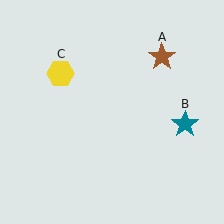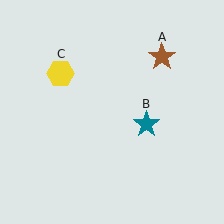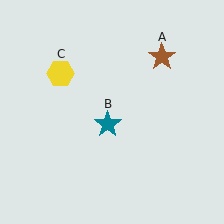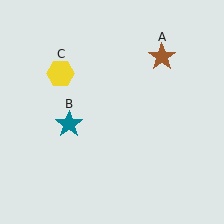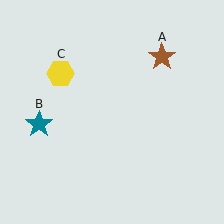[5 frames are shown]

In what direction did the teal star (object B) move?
The teal star (object B) moved left.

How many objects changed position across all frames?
1 object changed position: teal star (object B).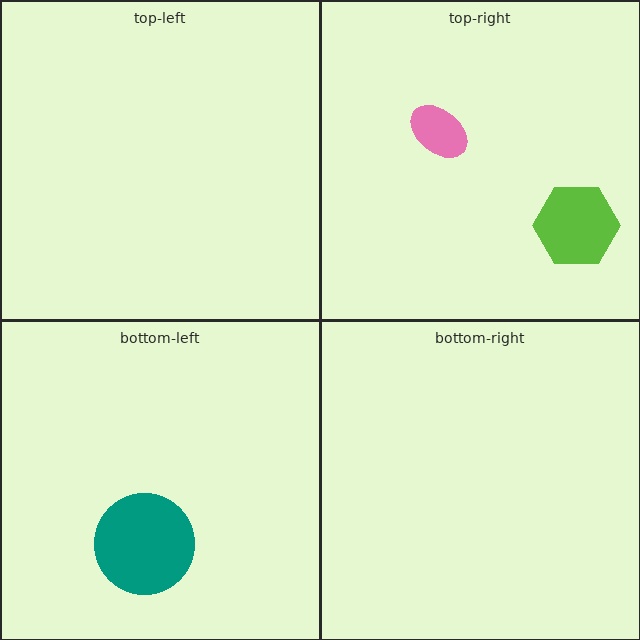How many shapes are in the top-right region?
2.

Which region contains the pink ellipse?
The top-right region.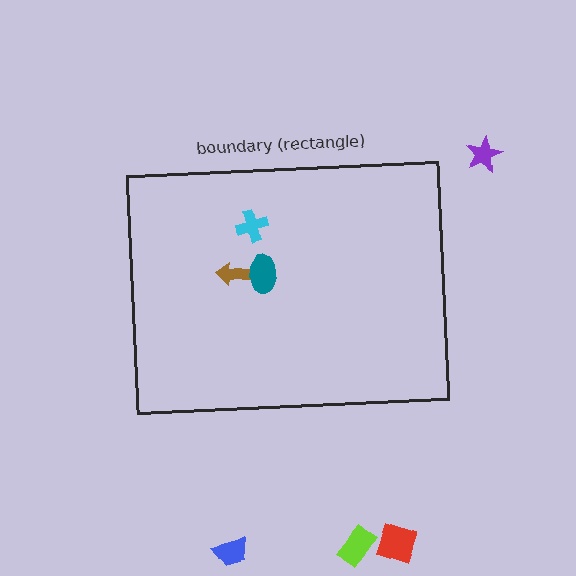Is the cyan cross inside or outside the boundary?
Inside.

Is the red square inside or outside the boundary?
Outside.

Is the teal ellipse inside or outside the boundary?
Inside.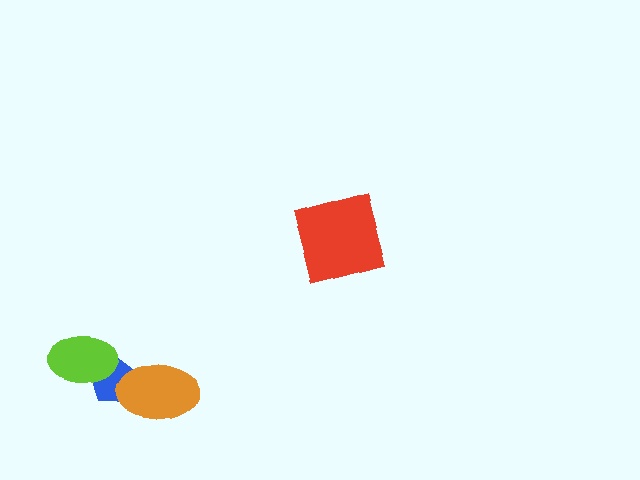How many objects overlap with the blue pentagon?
2 objects overlap with the blue pentagon.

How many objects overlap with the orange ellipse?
1 object overlaps with the orange ellipse.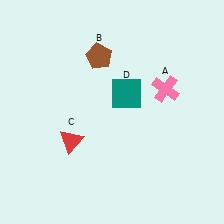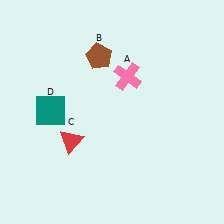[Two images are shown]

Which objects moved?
The objects that moved are: the pink cross (A), the teal square (D).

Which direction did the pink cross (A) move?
The pink cross (A) moved left.